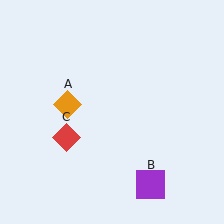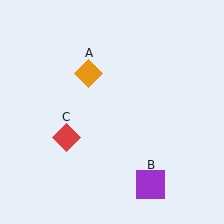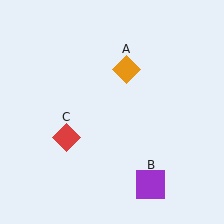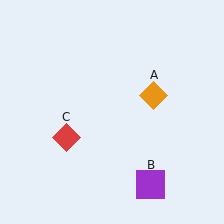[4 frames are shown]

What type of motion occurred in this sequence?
The orange diamond (object A) rotated clockwise around the center of the scene.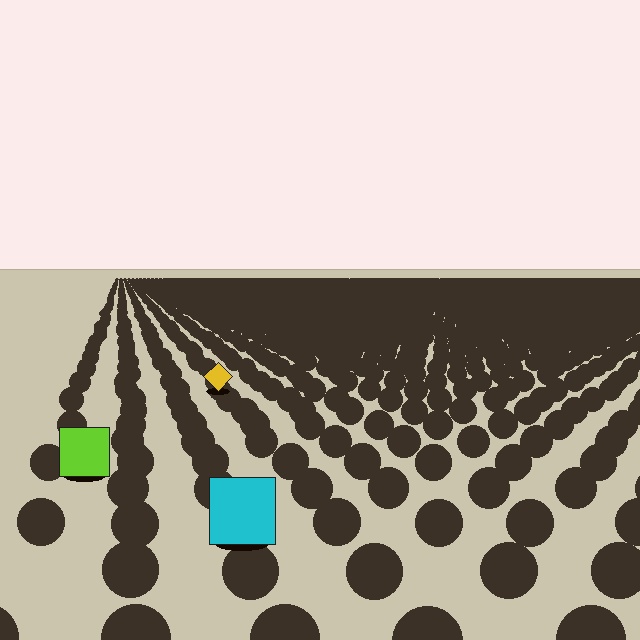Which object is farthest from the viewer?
The yellow diamond is farthest from the viewer. It appears smaller and the ground texture around it is denser.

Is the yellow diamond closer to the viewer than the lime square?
No. The lime square is closer — you can tell from the texture gradient: the ground texture is coarser near it.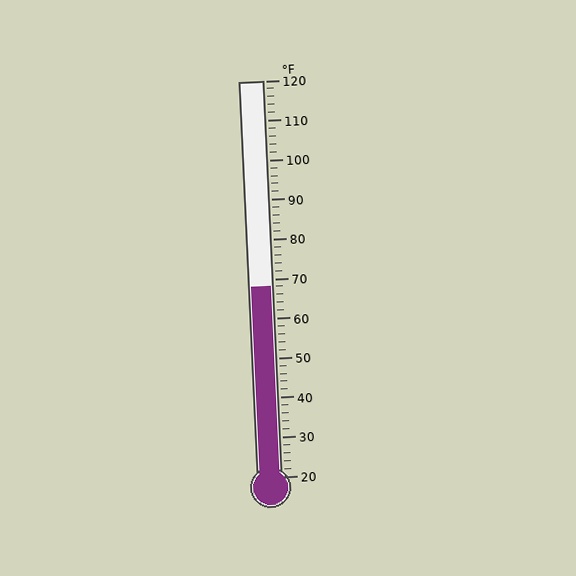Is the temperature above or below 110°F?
The temperature is below 110°F.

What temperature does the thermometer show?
The thermometer shows approximately 68°F.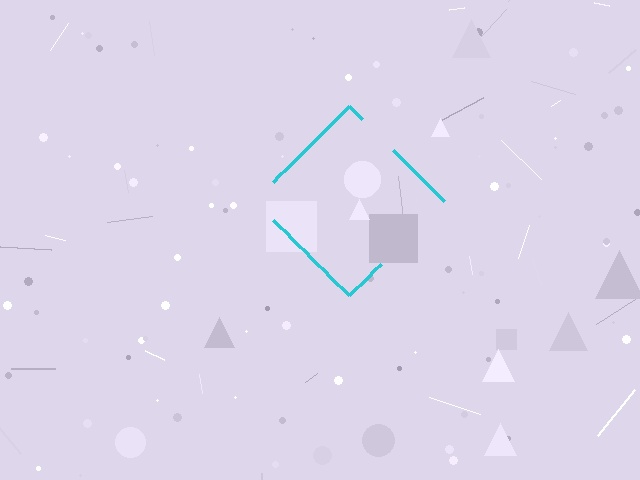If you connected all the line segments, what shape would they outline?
They would outline a diamond.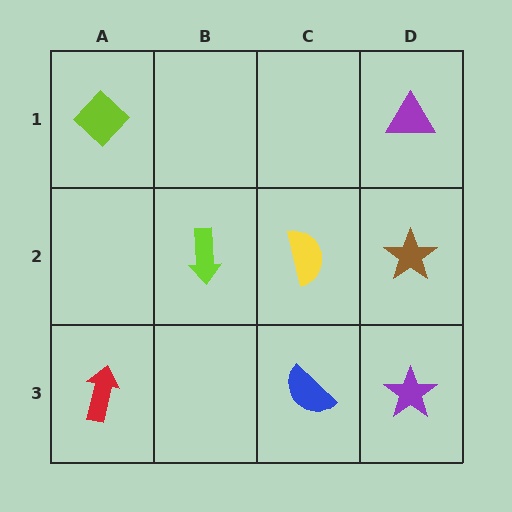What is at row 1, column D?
A purple triangle.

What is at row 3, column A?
A red arrow.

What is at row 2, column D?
A brown star.